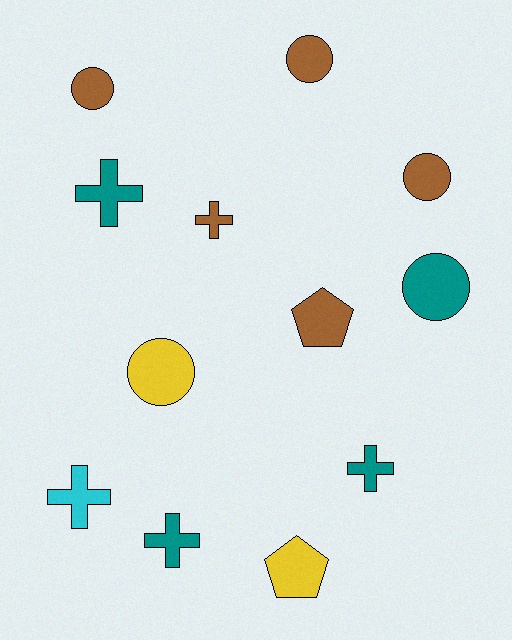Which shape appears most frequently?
Circle, with 5 objects.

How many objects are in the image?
There are 12 objects.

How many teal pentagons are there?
There are no teal pentagons.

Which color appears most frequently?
Brown, with 5 objects.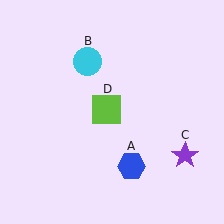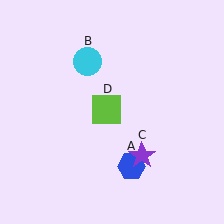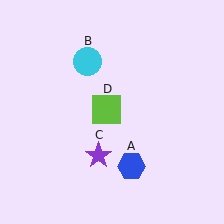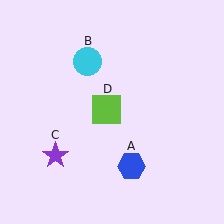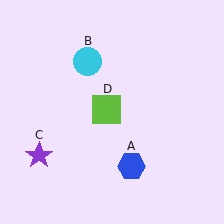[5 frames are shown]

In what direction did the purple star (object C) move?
The purple star (object C) moved left.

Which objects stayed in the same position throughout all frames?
Blue hexagon (object A) and cyan circle (object B) and lime square (object D) remained stationary.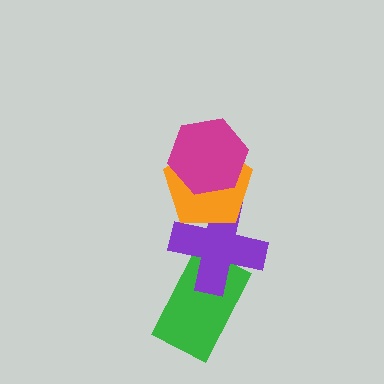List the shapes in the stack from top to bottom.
From top to bottom: the magenta hexagon, the orange pentagon, the purple cross, the green rectangle.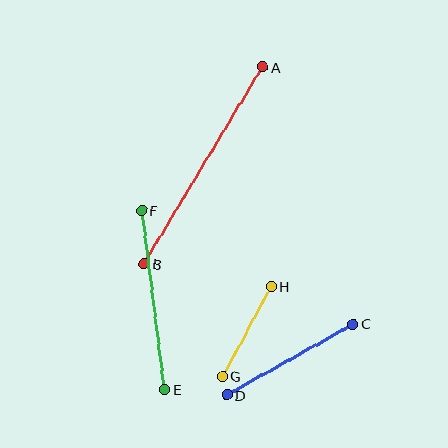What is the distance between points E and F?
The distance is approximately 180 pixels.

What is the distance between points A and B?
The distance is approximately 230 pixels.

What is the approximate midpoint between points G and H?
The midpoint is at approximately (247, 332) pixels.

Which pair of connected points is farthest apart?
Points A and B are farthest apart.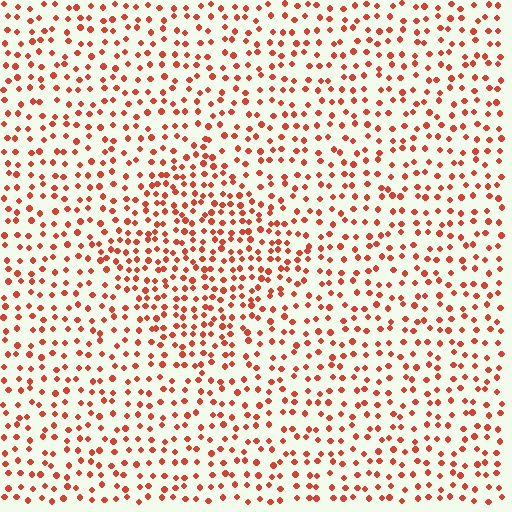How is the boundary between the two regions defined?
The boundary is defined by a change in element density (approximately 1.6x ratio). All elements are the same color, size, and shape.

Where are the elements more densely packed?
The elements are more densely packed inside the diamond boundary.